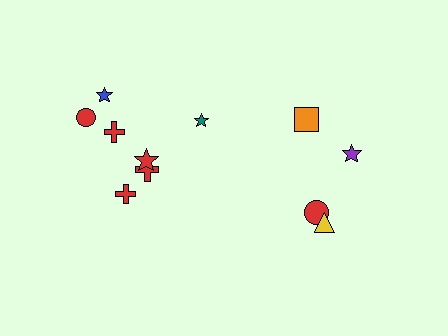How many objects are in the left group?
There are 7 objects.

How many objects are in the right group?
There are 4 objects.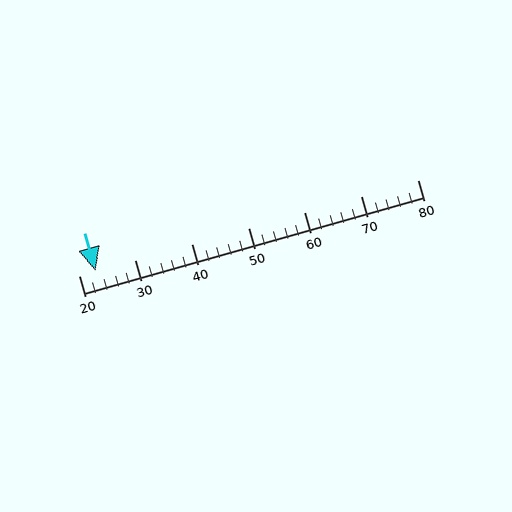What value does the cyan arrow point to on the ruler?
The cyan arrow points to approximately 23.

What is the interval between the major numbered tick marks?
The major tick marks are spaced 10 units apart.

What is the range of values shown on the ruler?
The ruler shows values from 20 to 80.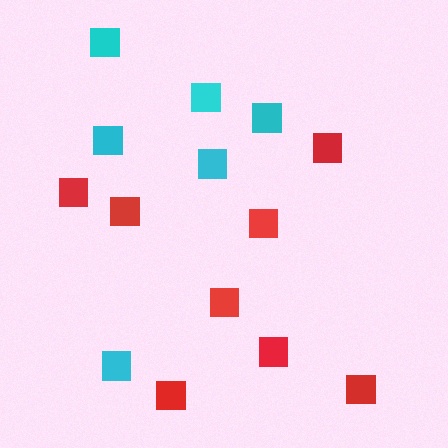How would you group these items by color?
There are 2 groups: one group of red squares (8) and one group of cyan squares (6).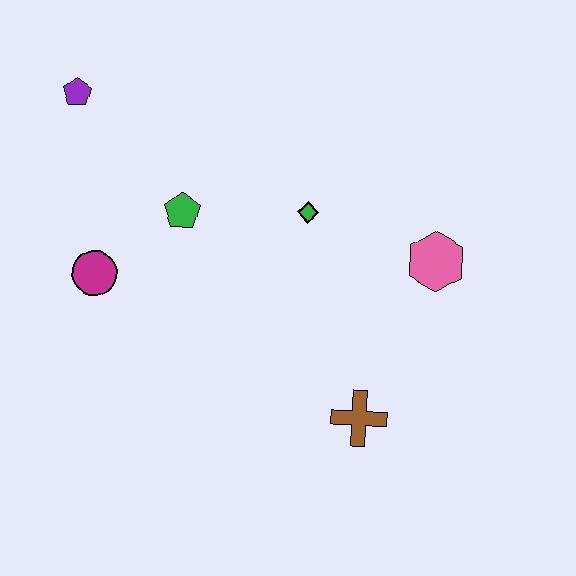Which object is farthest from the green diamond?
The purple pentagon is farthest from the green diamond.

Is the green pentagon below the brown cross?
No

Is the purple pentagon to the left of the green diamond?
Yes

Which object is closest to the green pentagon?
The magenta circle is closest to the green pentagon.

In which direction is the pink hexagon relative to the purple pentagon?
The pink hexagon is to the right of the purple pentagon.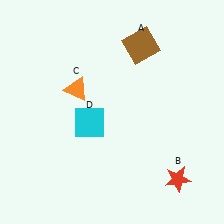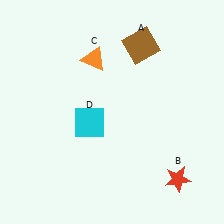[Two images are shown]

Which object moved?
The orange triangle (C) moved up.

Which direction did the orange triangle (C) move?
The orange triangle (C) moved up.